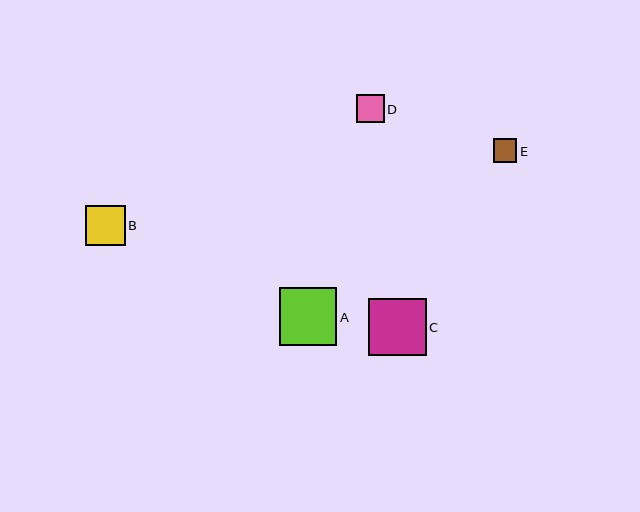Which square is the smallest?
Square E is the smallest with a size of approximately 24 pixels.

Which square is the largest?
Square C is the largest with a size of approximately 57 pixels.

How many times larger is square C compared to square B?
Square C is approximately 1.5 times the size of square B.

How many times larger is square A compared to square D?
Square A is approximately 2.0 times the size of square D.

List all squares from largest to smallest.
From largest to smallest: C, A, B, D, E.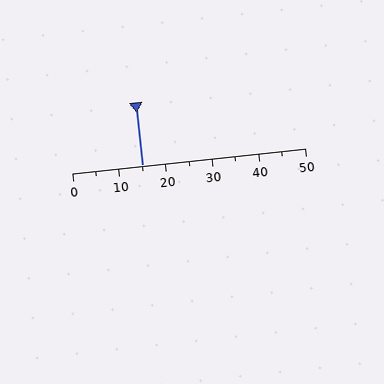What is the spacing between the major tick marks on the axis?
The major ticks are spaced 10 apart.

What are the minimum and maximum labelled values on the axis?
The axis runs from 0 to 50.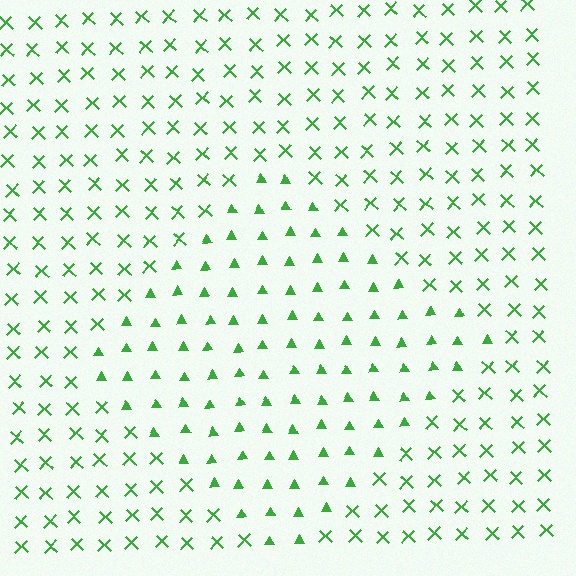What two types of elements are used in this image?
The image uses triangles inside the diamond region and X marks outside it.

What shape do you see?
I see a diamond.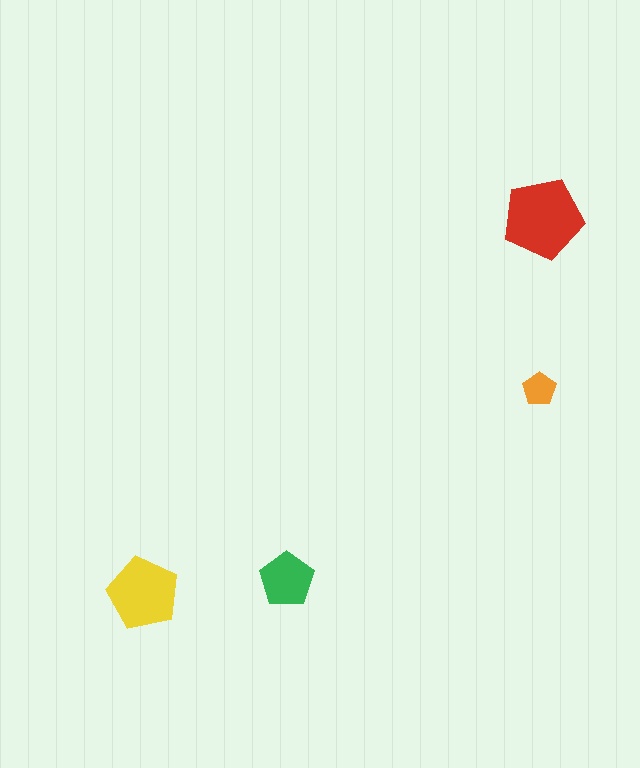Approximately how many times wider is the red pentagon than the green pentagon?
About 1.5 times wider.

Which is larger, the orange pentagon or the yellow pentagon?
The yellow one.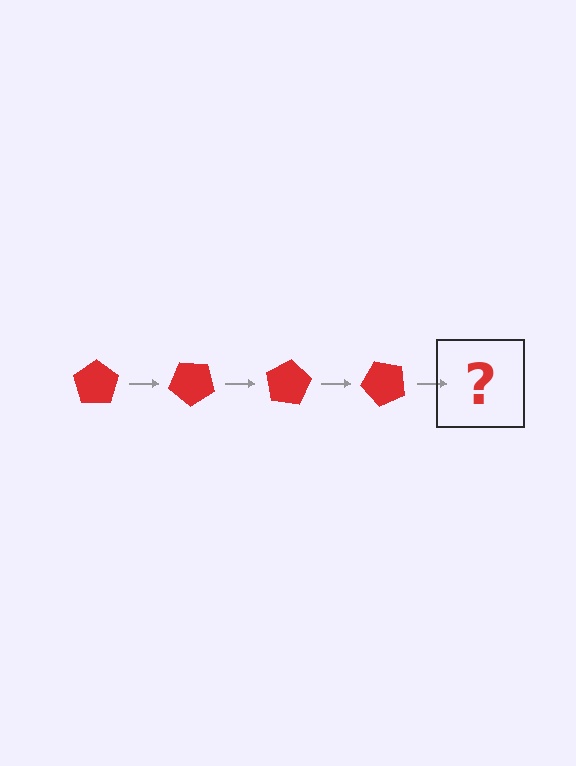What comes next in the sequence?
The next element should be a red pentagon rotated 160 degrees.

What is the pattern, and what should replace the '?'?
The pattern is that the pentagon rotates 40 degrees each step. The '?' should be a red pentagon rotated 160 degrees.